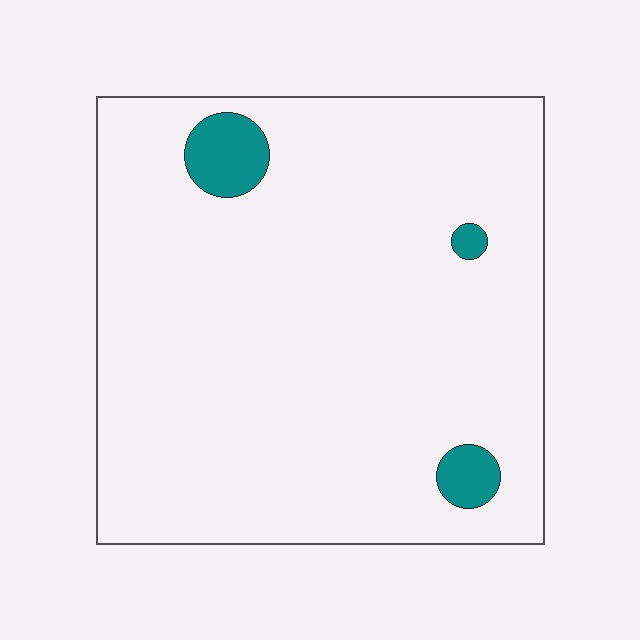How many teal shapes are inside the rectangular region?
3.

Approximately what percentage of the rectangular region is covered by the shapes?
Approximately 5%.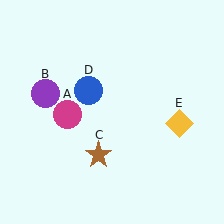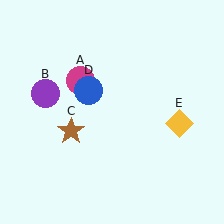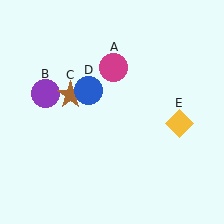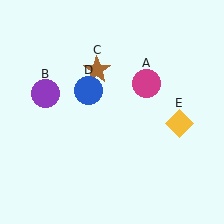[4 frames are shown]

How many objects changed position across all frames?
2 objects changed position: magenta circle (object A), brown star (object C).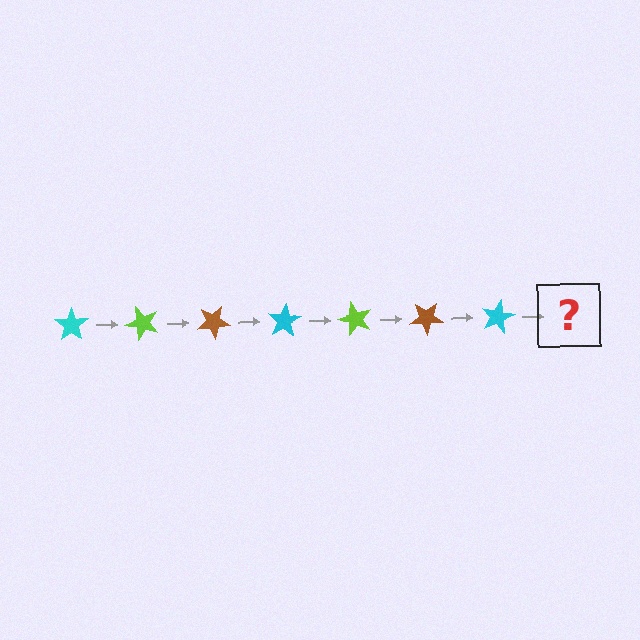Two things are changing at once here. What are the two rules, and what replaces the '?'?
The two rules are that it rotates 50 degrees each step and the color cycles through cyan, lime, and brown. The '?' should be a lime star, rotated 350 degrees from the start.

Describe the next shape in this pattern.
It should be a lime star, rotated 350 degrees from the start.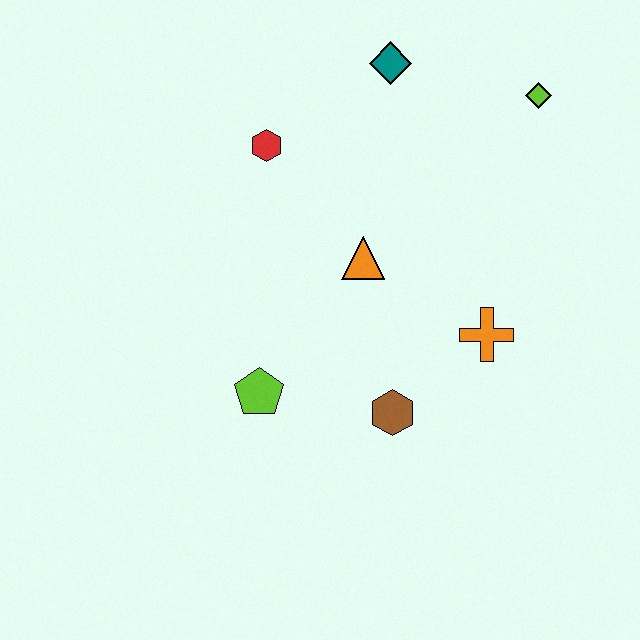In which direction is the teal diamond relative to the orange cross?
The teal diamond is above the orange cross.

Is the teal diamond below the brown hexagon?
No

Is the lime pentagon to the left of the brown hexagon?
Yes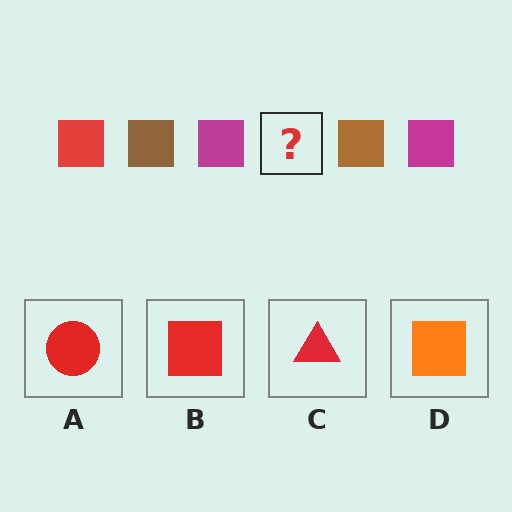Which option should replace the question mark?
Option B.